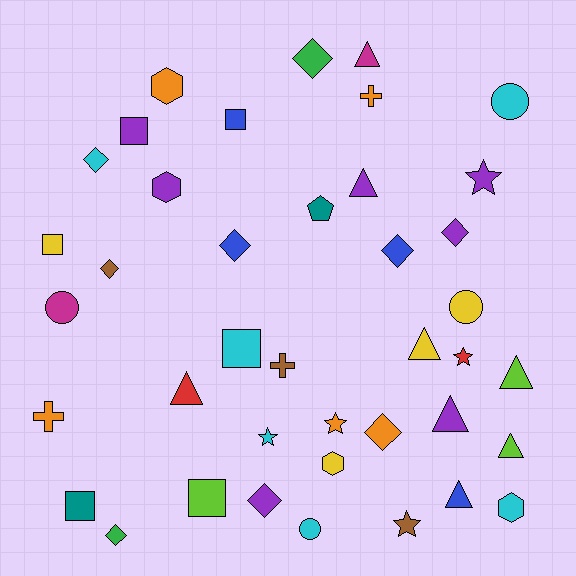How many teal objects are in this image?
There are 2 teal objects.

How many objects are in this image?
There are 40 objects.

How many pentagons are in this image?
There is 1 pentagon.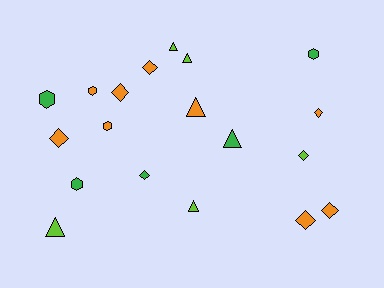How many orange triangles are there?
There is 1 orange triangle.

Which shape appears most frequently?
Diamond, with 8 objects.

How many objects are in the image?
There are 19 objects.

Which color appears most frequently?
Orange, with 9 objects.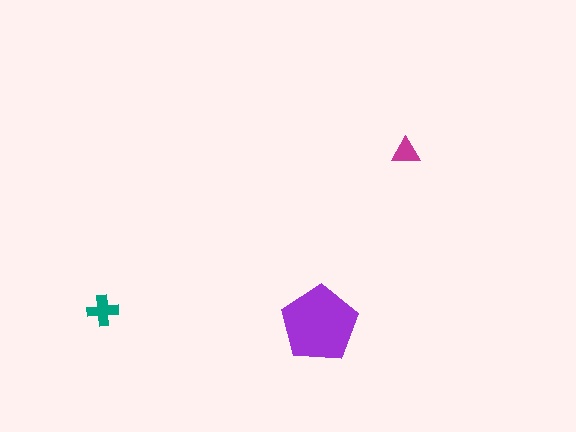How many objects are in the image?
There are 3 objects in the image.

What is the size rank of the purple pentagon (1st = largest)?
1st.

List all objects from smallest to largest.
The magenta triangle, the teal cross, the purple pentagon.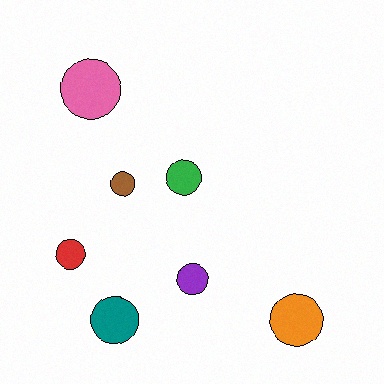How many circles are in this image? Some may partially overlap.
There are 7 circles.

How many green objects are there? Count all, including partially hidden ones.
There is 1 green object.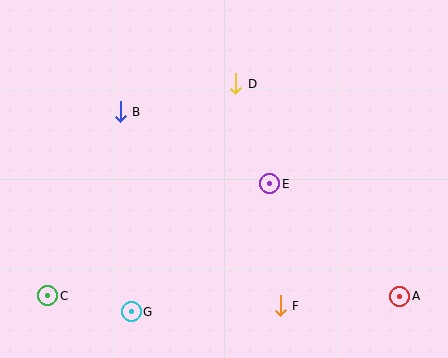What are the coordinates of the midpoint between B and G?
The midpoint between B and G is at (126, 212).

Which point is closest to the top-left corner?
Point B is closest to the top-left corner.